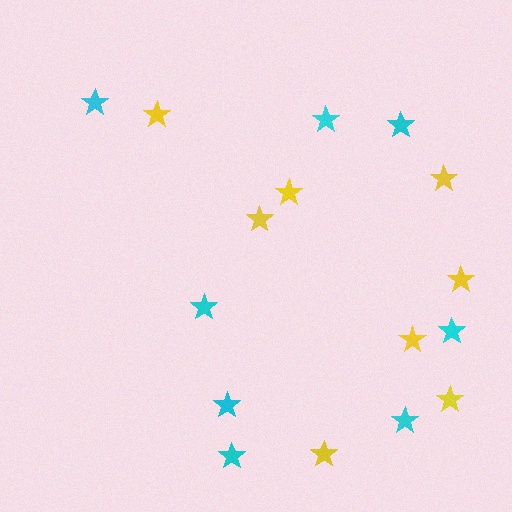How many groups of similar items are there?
There are 2 groups: one group of cyan stars (8) and one group of yellow stars (8).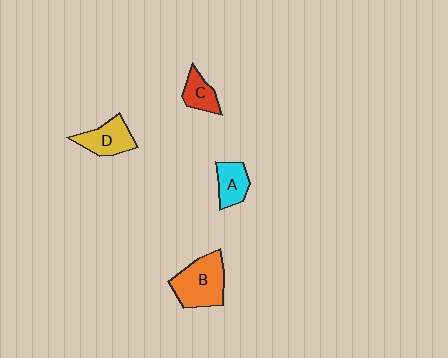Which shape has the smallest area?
Shape C (red).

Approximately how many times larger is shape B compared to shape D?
Approximately 1.5 times.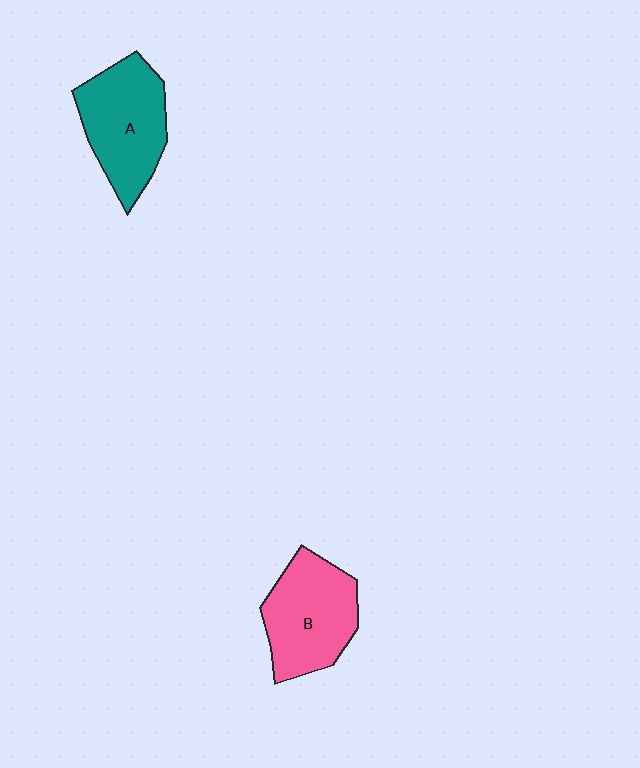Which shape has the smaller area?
Shape B (pink).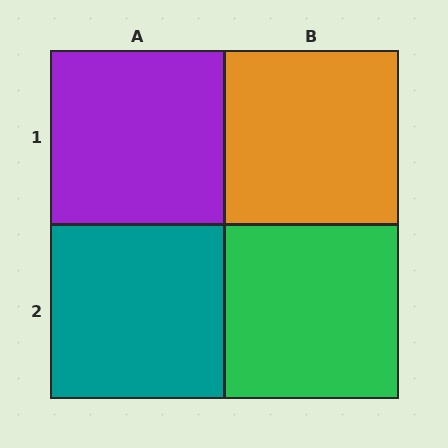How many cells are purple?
1 cell is purple.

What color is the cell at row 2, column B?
Green.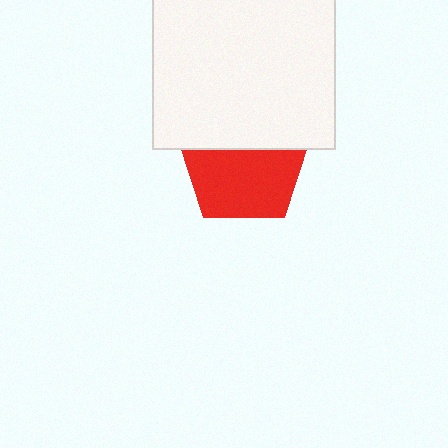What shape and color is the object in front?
The object in front is a white square.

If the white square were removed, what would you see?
You would see the complete red pentagon.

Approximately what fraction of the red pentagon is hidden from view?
Roughly 38% of the red pentagon is hidden behind the white square.